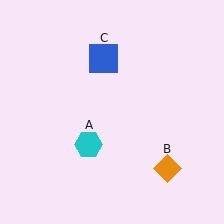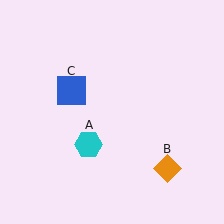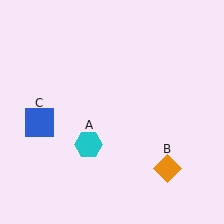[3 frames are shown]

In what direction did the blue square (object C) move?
The blue square (object C) moved down and to the left.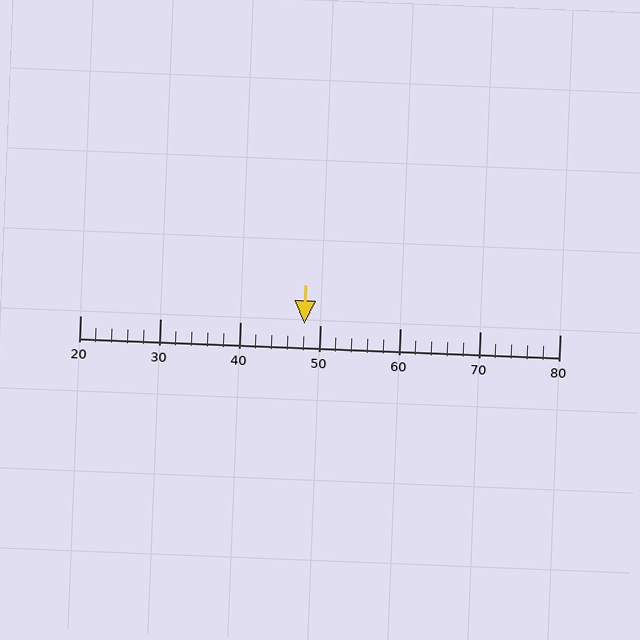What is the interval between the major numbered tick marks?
The major tick marks are spaced 10 units apart.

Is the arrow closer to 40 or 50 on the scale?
The arrow is closer to 50.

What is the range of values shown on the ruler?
The ruler shows values from 20 to 80.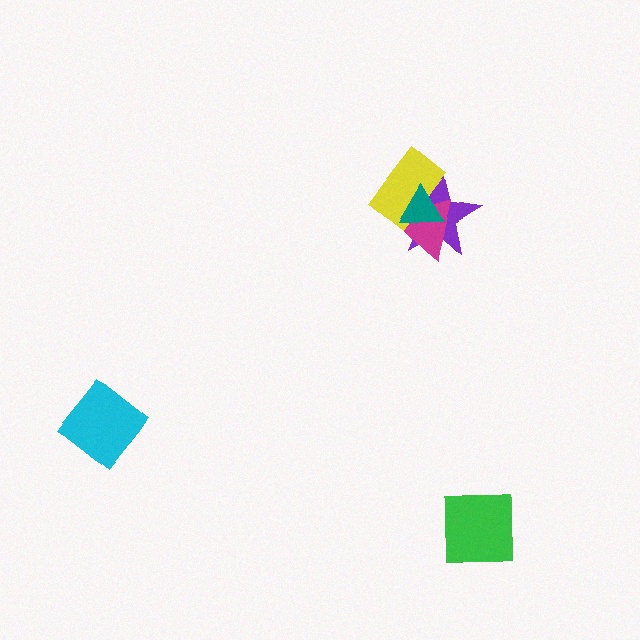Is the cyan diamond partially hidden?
No, no other shape covers it.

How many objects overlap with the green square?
0 objects overlap with the green square.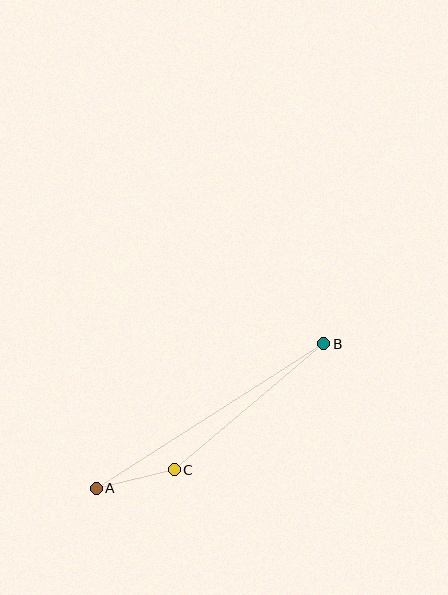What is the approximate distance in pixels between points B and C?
The distance between B and C is approximately 196 pixels.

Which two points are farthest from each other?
Points A and B are farthest from each other.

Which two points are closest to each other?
Points A and C are closest to each other.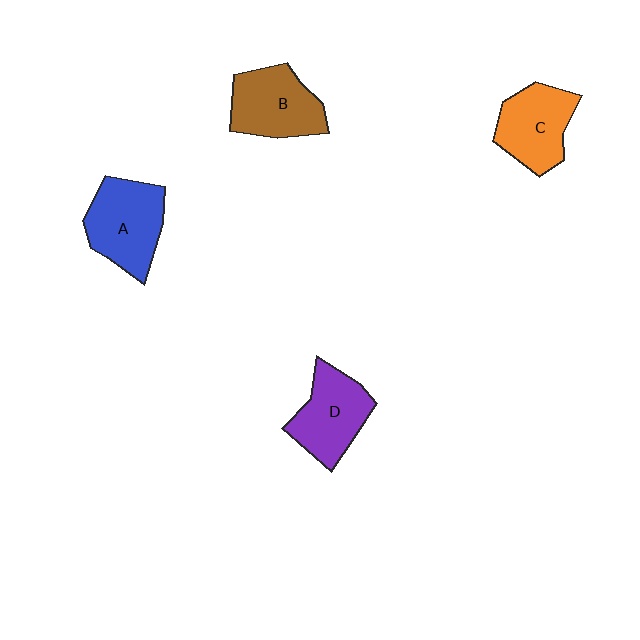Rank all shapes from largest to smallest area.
From largest to smallest: A (blue), B (brown), D (purple), C (orange).